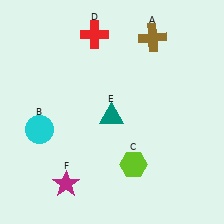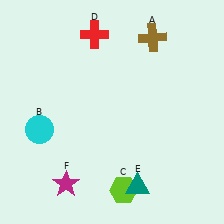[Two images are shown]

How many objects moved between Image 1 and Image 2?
2 objects moved between the two images.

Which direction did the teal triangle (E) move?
The teal triangle (E) moved down.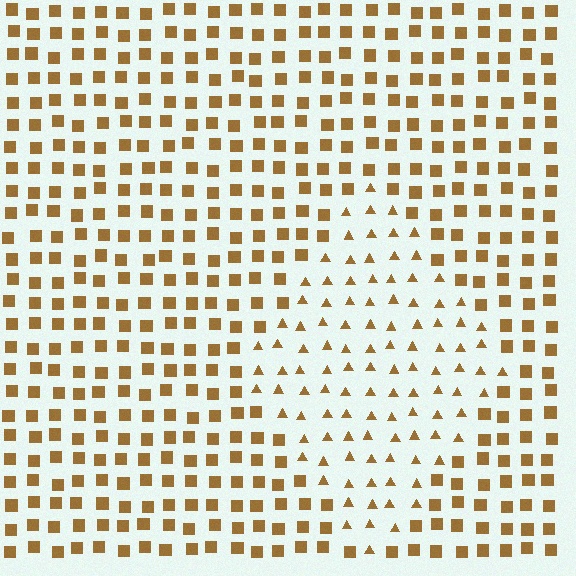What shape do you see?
I see a diamond.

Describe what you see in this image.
The image is filled with small brown elements arranged in a uniform grid. A diamond-shaped region contains triangles, while the surrounding area contains squares. The boundary is defined purely by the change in element shape.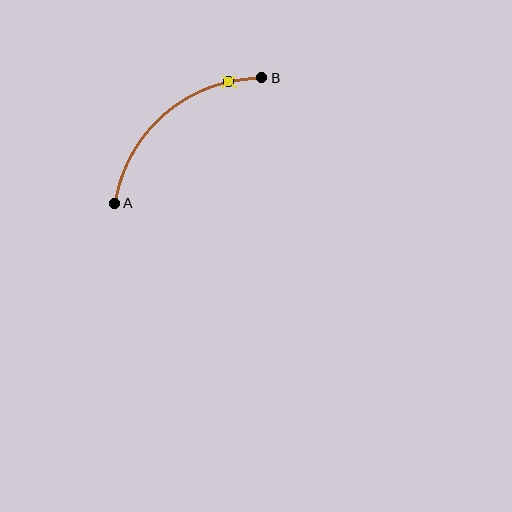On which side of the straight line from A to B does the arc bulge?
The arc bulges above and to the left of the straight line connecting A and B.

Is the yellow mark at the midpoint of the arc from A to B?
No. The yellow mark lies on the arc but is closer to endpoint B. The arc midpoint would be at the point on the curve equidistant along the arc from both A and B.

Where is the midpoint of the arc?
The arc midpoint is the point on the curve farthest from the straight line joining A and B. It sits above and to the left of that line.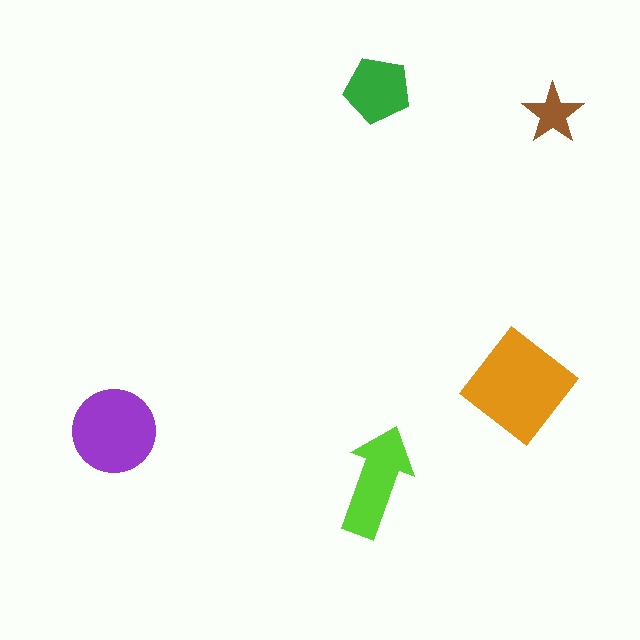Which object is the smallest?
The brown star.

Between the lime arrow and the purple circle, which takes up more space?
The purple circle.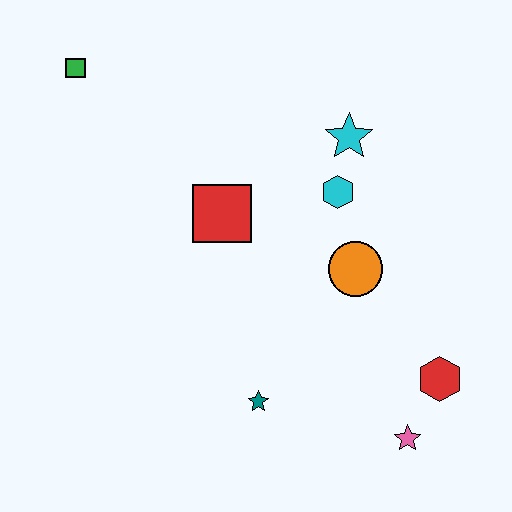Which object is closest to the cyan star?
The cyan hexagon is closest to the cyan star.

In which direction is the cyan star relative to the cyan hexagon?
The cyan star is above the cyan hexagon.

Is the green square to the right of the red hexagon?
No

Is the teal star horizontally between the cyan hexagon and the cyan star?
No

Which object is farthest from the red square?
The pink star is farthest from the red square.